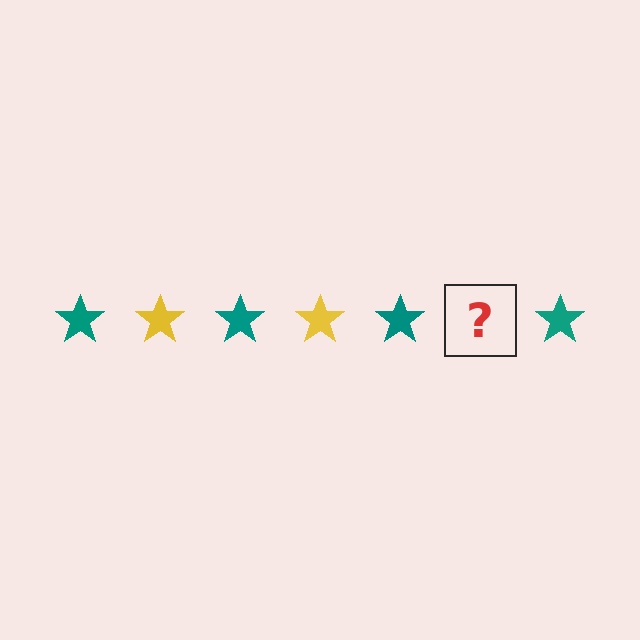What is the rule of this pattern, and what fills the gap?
The rule is that the pattern cycles through teal, yellow stars. The gap should be filled with a yellow star.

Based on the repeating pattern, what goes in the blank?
The blank should be a yellow star.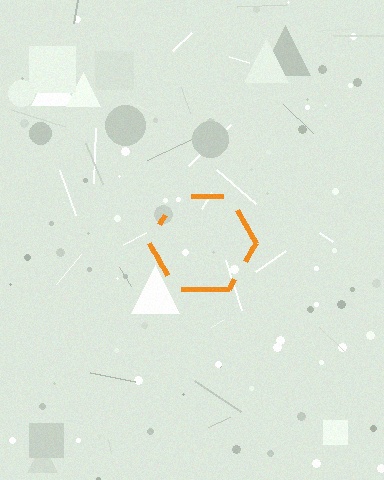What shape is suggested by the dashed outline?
The dashed outline suggests a hexagon.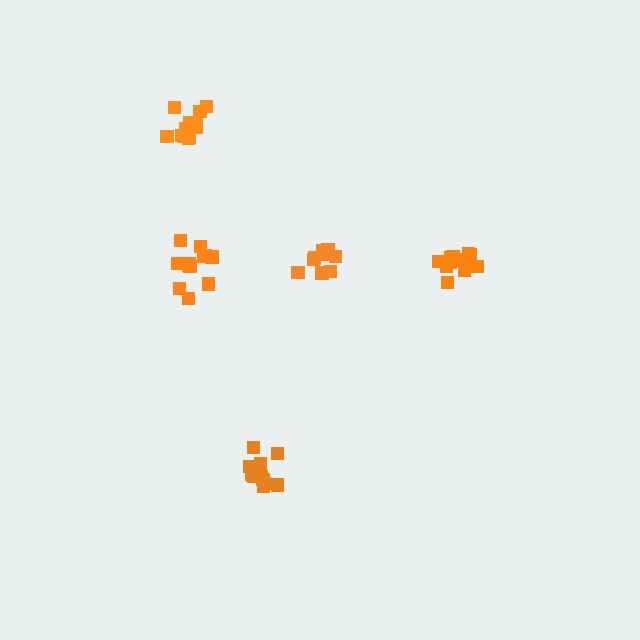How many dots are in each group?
Group 1: 12 dots, Group 2: 13 dots, Group 3: 11 dots, Group 4: 13 dots, Group 5: 9 dots (58 total).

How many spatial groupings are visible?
There are 5 spatial groupings.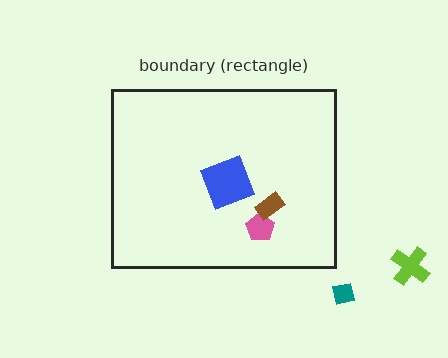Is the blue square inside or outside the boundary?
Inside.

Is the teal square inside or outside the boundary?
Outside.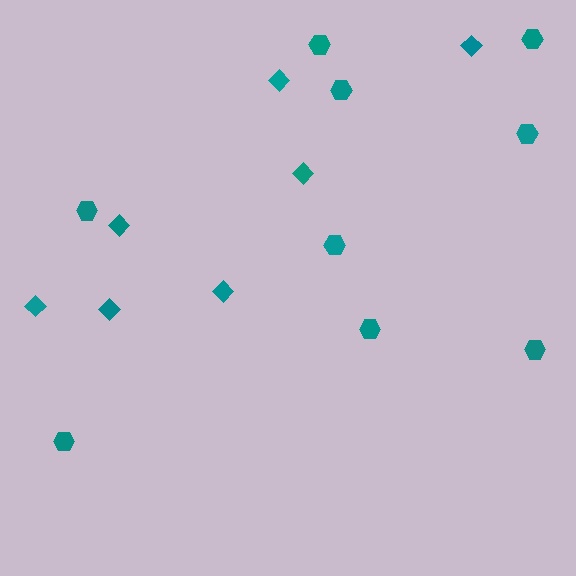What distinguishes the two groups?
There are 2 groups: one group of diamonds (7) and one group of hexagons (9).